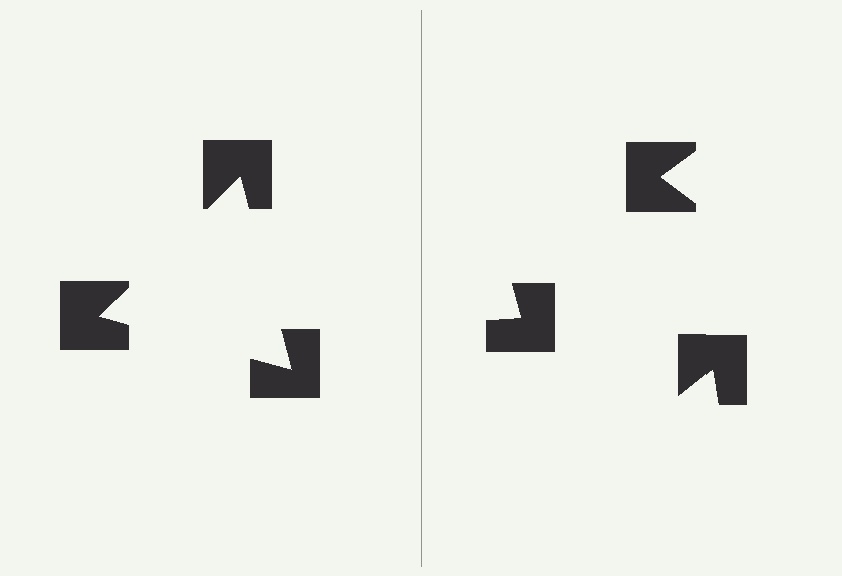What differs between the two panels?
The notched squares are positioned identically on both sides; only the wedge orientations differ. On the left they align to a triangle; on the right they are misaligned.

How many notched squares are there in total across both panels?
6 — 3 on each side.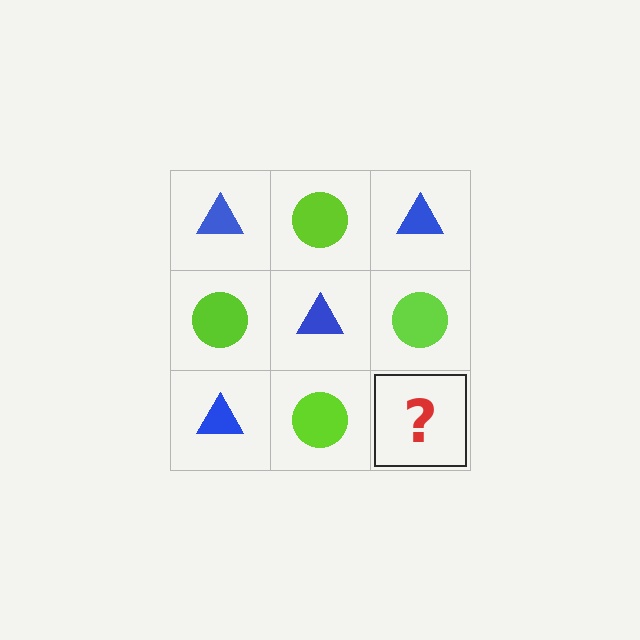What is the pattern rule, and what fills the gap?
The rule is that it alternates blue triangle and lime circle in a checkerboard pattern. The gap should be filled with a blue triangle.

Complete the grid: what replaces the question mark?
The question mark should be replaced with a blue triangle.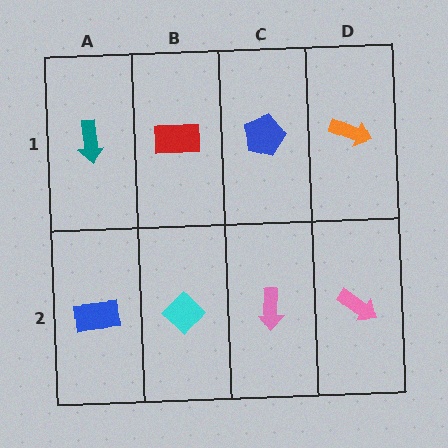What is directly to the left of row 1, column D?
A blue pentagon.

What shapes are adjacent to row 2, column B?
A red rectangle (row 1, column B), a blue rectangle (row 2, column A), a pink arrow (row 2, column C).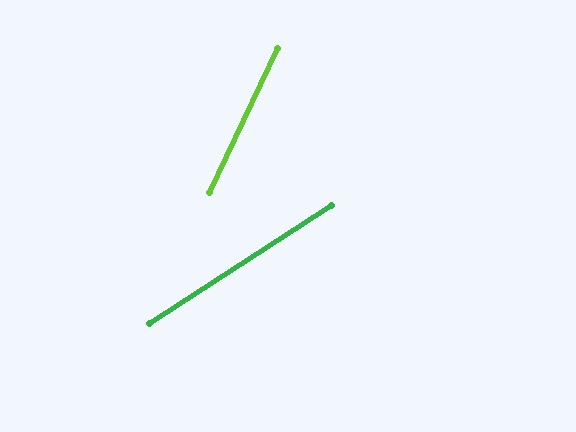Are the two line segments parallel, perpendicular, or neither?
Neither parallel nor perpendicular — they differ by about 32°.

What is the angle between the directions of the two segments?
Approximately 32 degrees.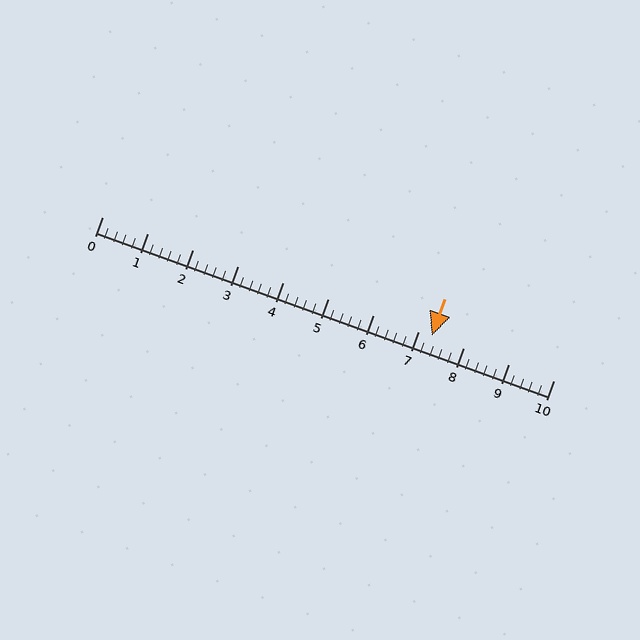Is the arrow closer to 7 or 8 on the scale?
The arrow is closer to 7.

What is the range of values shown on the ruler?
The ruler shows values from 0 to 10.